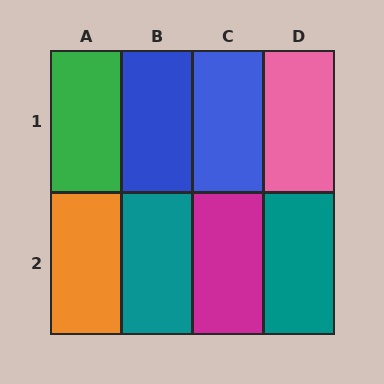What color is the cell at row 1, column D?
Pink.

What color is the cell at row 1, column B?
Blue.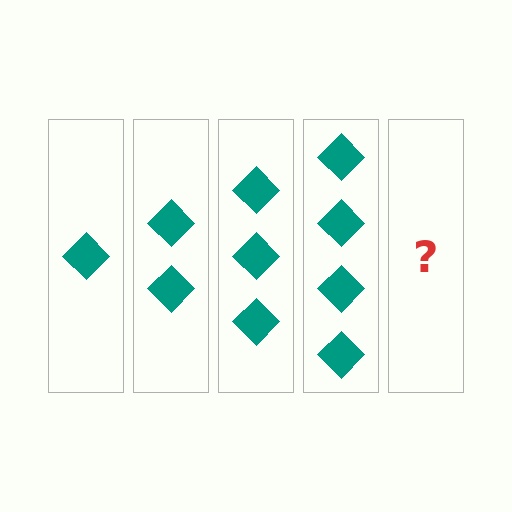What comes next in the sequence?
The next element should be 5 diamonds.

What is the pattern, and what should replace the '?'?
The pattern is that each step adds one more diamond. The '?' should be 5 diamonds.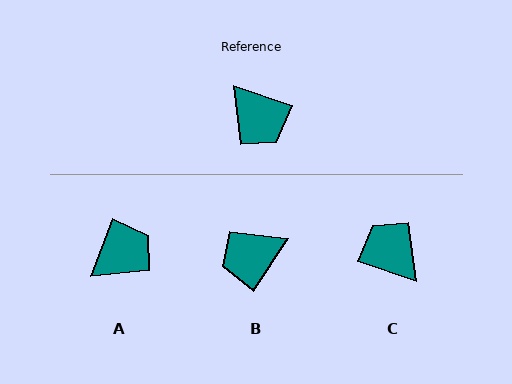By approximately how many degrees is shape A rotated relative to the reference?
Approximately 88 degrees counter-clockwise.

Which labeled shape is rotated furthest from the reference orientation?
C, about 180 degrees away.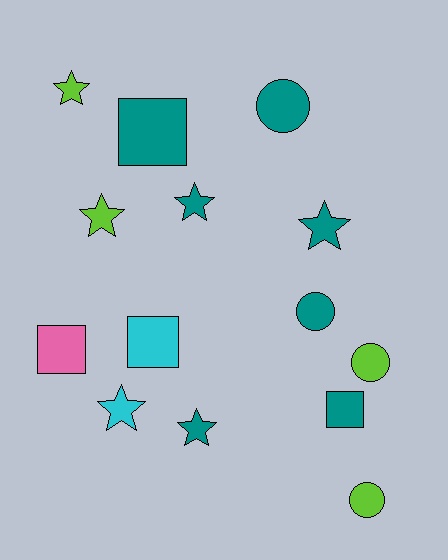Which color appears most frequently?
Teal, with 7 objects.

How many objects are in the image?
There are 14 objects.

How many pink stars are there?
There are no pink stars.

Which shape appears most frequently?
Star, with 6 objects.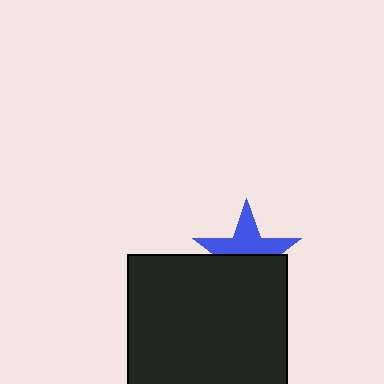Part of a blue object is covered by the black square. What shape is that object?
It is a star.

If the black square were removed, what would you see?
You would see the complete blue star.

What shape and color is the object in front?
The object in front is a black square.